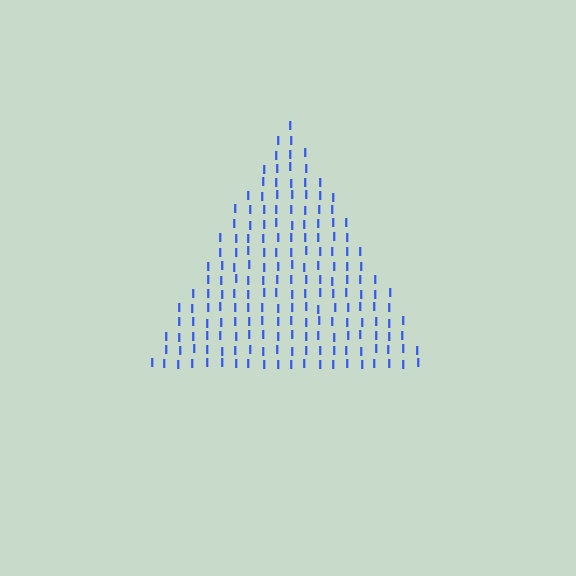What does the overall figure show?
The overall figure shows a triangle.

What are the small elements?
The small elements are letter I's.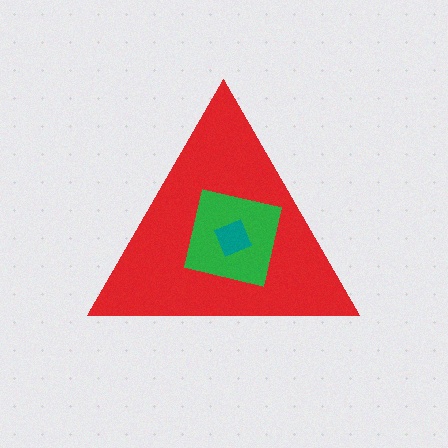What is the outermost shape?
The red triangle.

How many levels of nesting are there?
3.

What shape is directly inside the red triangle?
The green square.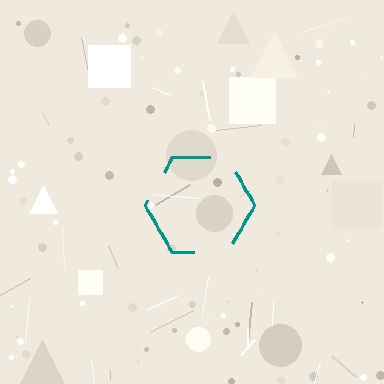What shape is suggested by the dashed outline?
The dashed outline suggests a hexagon.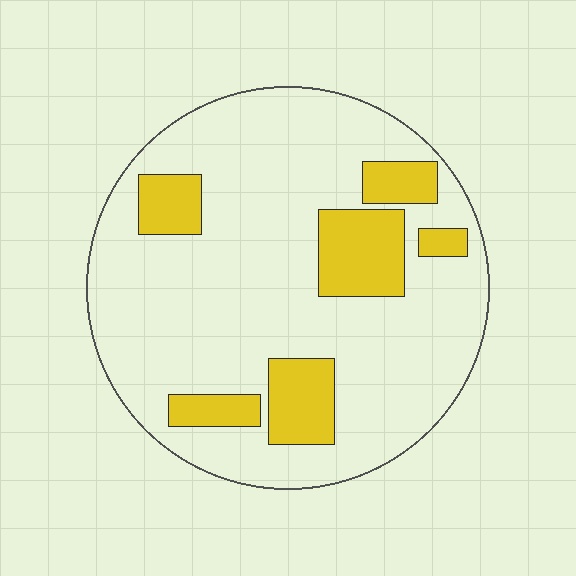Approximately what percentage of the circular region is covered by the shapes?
Approximately 20%.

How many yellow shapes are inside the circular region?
6.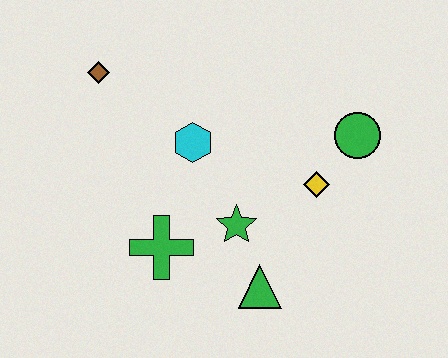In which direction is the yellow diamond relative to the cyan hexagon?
The yellow diamond is to the right of the cyan hexagon.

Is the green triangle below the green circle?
Yes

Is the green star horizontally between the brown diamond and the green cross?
No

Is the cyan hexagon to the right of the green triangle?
No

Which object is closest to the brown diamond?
The cyan hexagon is closest to the brown diamond.